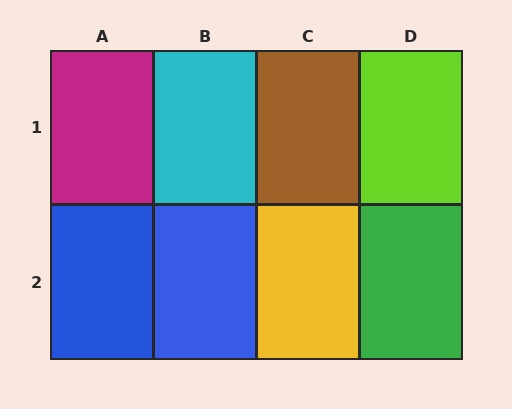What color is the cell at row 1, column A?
Magenta.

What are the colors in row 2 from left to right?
Blue, blue, yellow, green.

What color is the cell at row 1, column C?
Brown.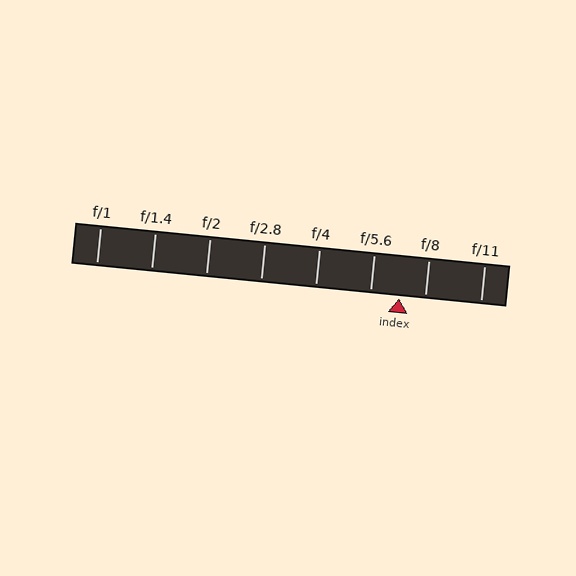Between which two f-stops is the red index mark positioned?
The index mark is between f/5.6 and f/8.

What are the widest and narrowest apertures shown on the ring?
The widest aperture shown is f/1 and the narrowest is f/11.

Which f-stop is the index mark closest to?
The index mark is closest to f/8.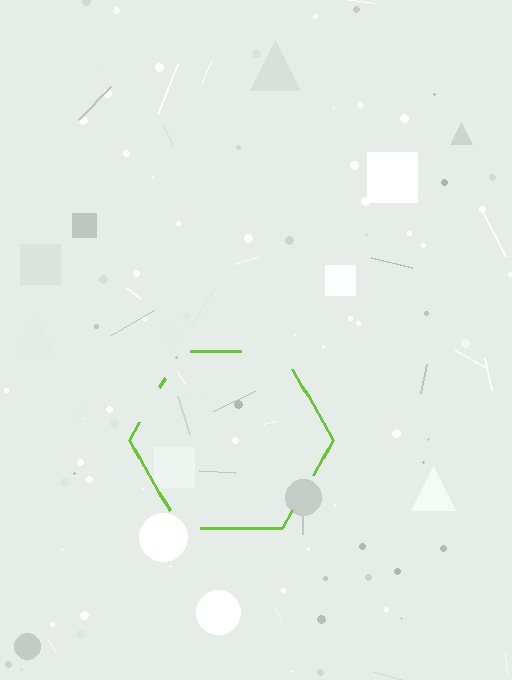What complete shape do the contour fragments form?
The contour fragments form a hexagon.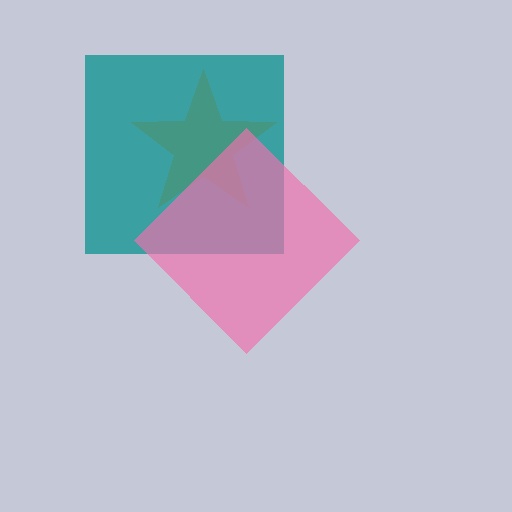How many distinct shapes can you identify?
There are 3 distinct shapes: an orange star, a teal square, a pink diamond.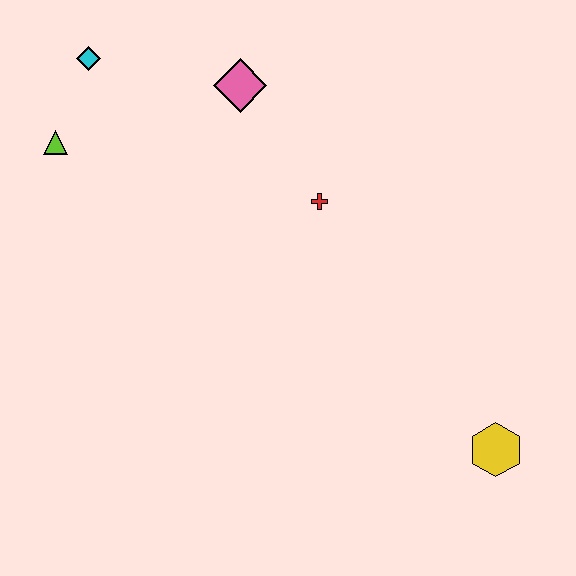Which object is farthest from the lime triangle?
The yellow hexagon is farthest from the lime triangle.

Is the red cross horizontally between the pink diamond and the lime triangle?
No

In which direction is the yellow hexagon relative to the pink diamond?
The yellow hexagon is below the pink diamond.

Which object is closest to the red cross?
The pink diamond is closest to the red cross.